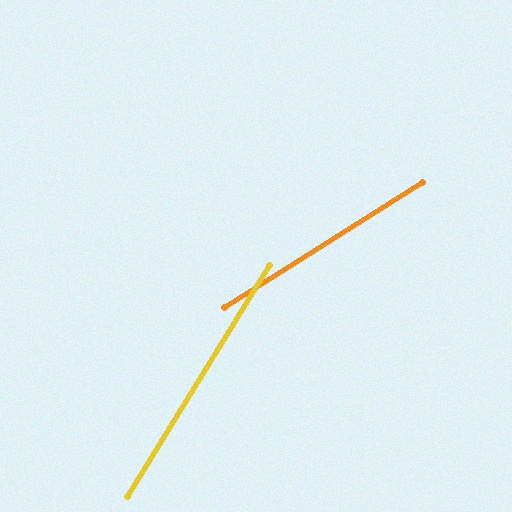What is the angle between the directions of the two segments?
Approximately 26 degrees.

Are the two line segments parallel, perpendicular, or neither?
Neither parallel nor perpendicular — they differ by about 26°.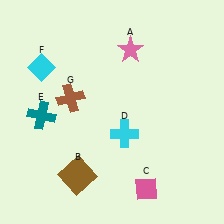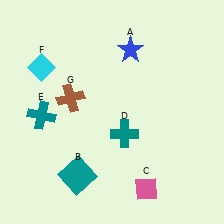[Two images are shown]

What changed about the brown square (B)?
In Image 1, B is brown. In Image 2, it changed to teal.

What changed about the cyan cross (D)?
In Image 1, D is cyan. In Image 2, it changed to teal.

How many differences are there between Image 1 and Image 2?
There are 3 differences between the two images.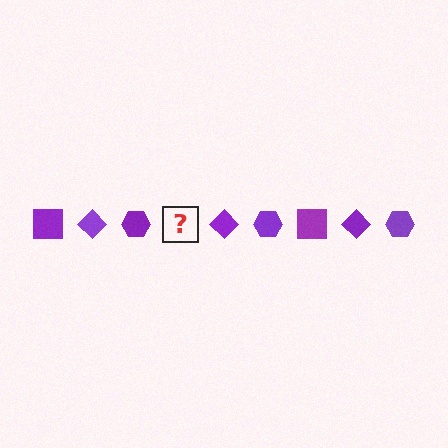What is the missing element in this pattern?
The missing element is a purple square.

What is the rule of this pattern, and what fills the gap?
The rule is that the pattern cycles through square, diamond, hexagon shapes in purple. The gap should be filled with a purple square.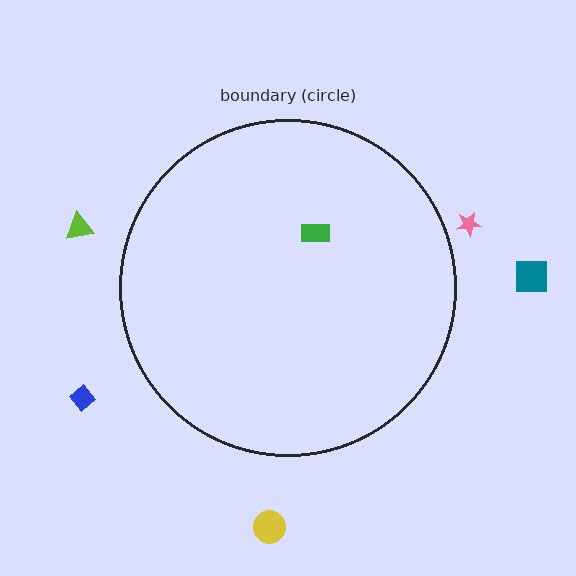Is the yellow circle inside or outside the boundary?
Outside.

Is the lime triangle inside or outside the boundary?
Outside.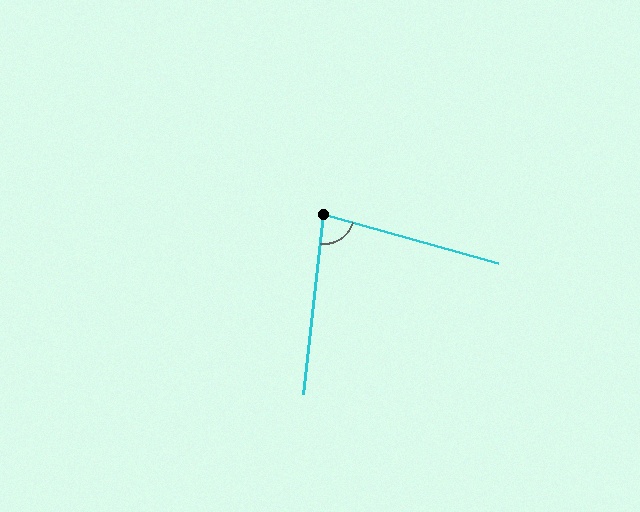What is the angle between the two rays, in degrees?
Approximately 81 degrees.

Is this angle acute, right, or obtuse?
It is acute.